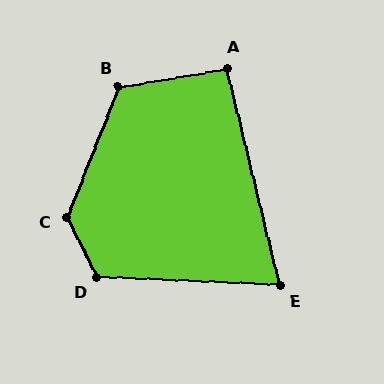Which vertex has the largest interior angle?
C, at approximately 131 degrees.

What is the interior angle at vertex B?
Approximately 121 degrees (obtuse).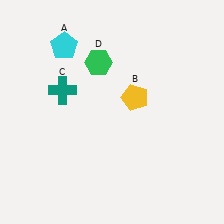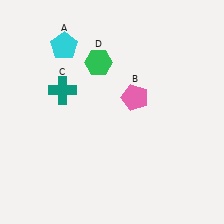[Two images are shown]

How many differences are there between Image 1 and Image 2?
There is 1 difference between the two images.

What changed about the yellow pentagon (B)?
In Image 1, B is yellow. In Image 2, it changed to pink.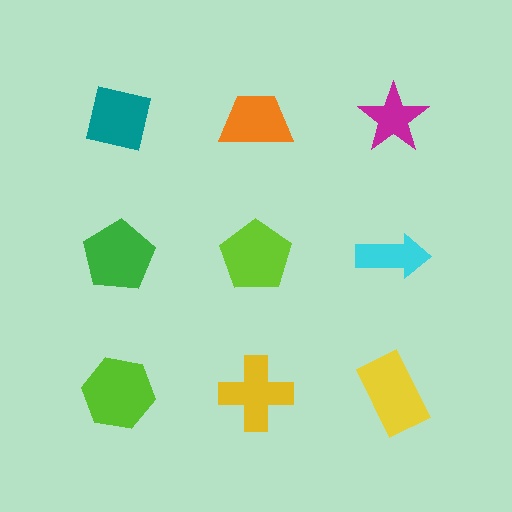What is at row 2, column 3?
A cyan arrow.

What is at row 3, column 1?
A lime hexagon.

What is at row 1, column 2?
An orange trapezoid.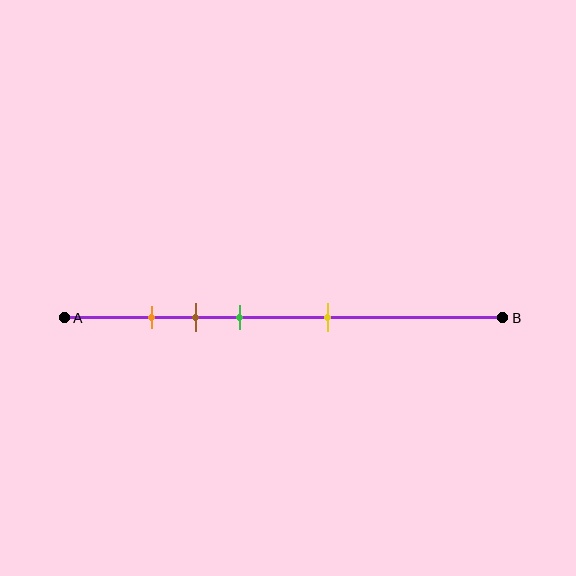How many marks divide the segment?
There are 4 marks dividing the segment.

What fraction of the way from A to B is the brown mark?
The brown mark is approximately 30% (0.3) of the way from A to B.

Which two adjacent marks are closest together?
The orange and brown marks are the closest adjacent pair.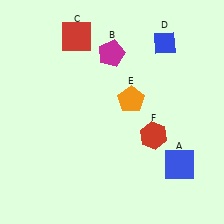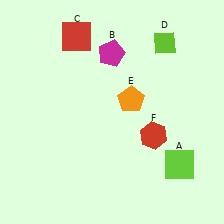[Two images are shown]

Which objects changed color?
A changed from blue to lime. D changed from blue to lime.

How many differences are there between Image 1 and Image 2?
There are 2 differences between the two images.